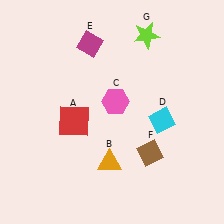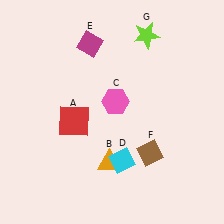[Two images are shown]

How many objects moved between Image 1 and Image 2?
1 object moved between the two images.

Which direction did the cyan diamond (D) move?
The cyan diamond (D) moved down.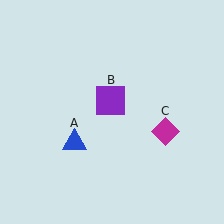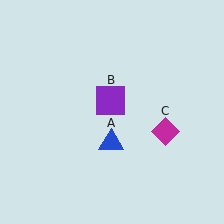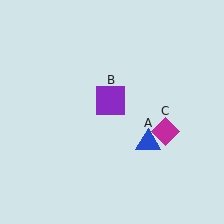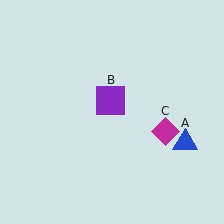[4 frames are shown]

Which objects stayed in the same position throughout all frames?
Purple square (object B) and magenta diamond (object C) remained stationary.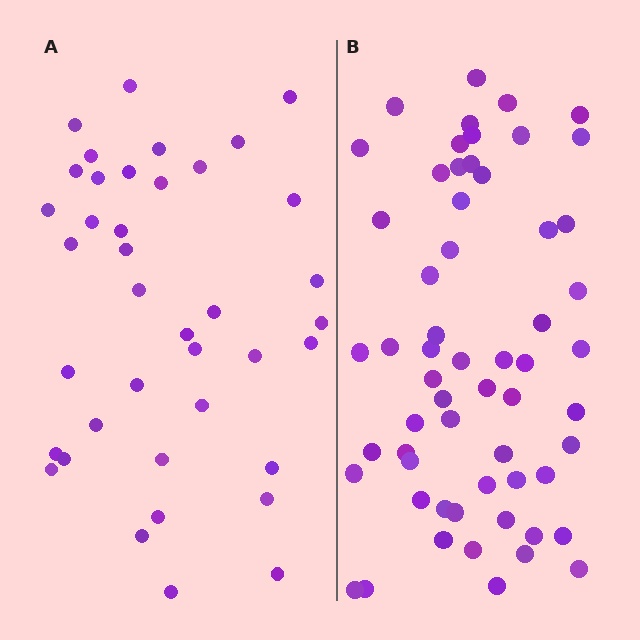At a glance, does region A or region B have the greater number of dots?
Region B (the right region) has more dots.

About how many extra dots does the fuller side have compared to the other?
Region B has approximately 20 more dots than region A.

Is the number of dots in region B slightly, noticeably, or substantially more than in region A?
Region B has substantially more. The ratio is roughly 1.5 to 1.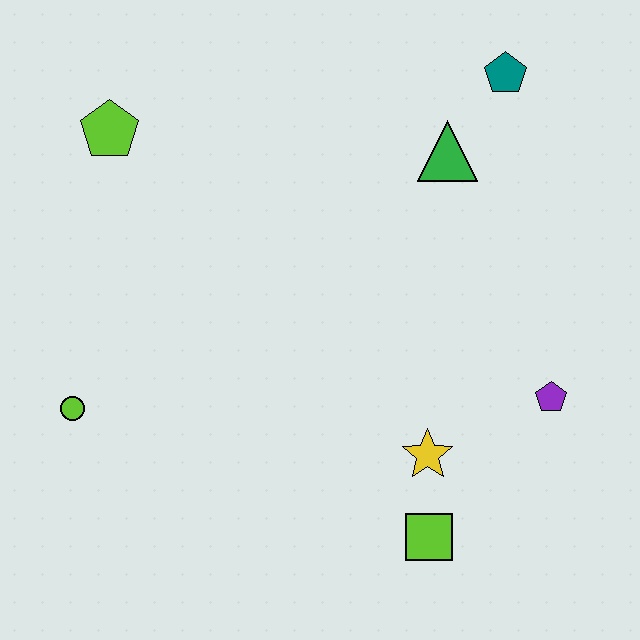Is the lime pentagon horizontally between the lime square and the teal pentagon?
No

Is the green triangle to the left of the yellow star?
No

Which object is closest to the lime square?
The yellow star is closest to the lime square.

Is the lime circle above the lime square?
Yes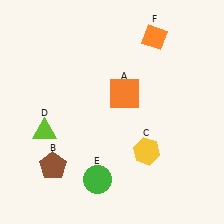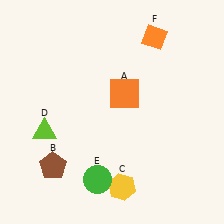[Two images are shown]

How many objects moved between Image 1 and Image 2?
1 object moved between the two images.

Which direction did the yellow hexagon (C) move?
The yellow hexagon (C) moved down.